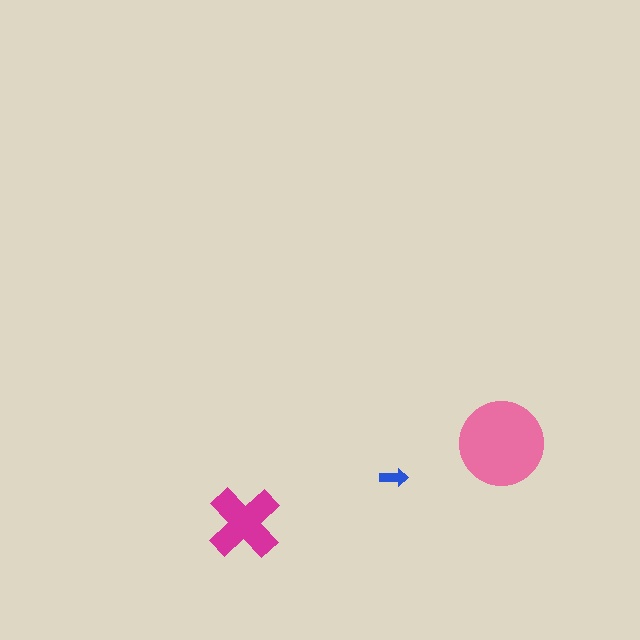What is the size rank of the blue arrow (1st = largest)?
3rd.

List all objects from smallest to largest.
The blue arrow, the magenta cross, the pink circle.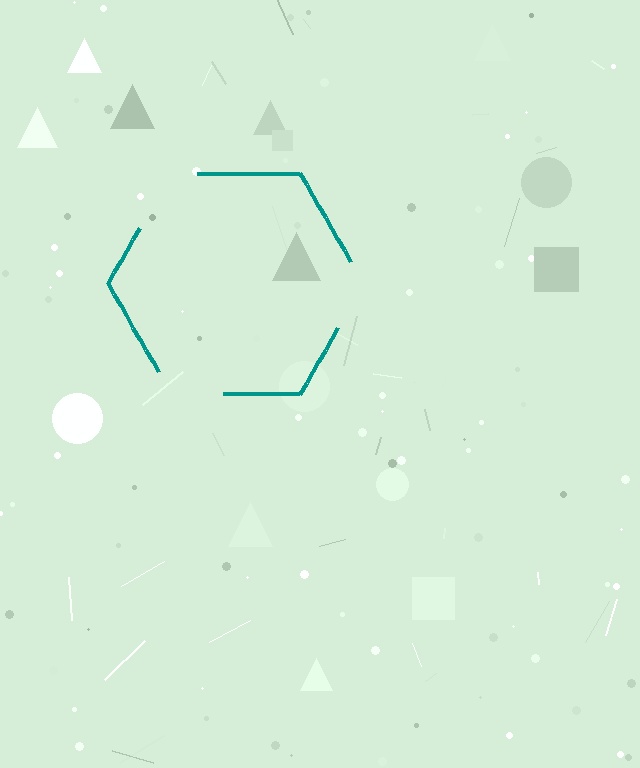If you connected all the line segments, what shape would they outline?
They would outline a hexagon.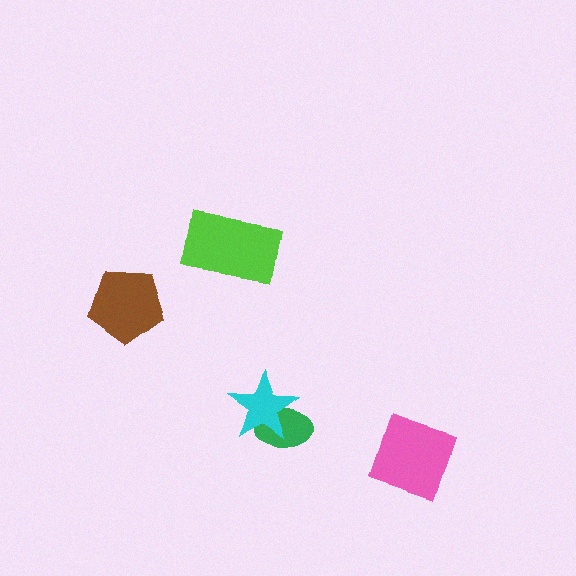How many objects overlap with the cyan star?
1 object overlaps with the cyan star.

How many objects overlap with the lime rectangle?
0 objects overlap with the lime rectangle.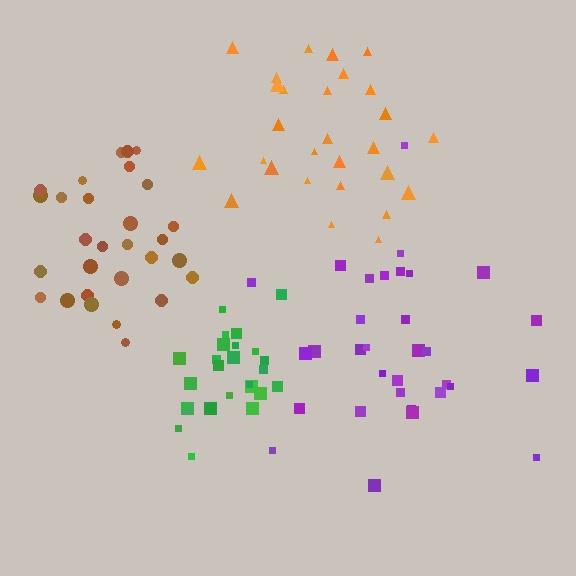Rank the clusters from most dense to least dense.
green, brown, purple, orange.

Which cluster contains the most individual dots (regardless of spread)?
Purple (32).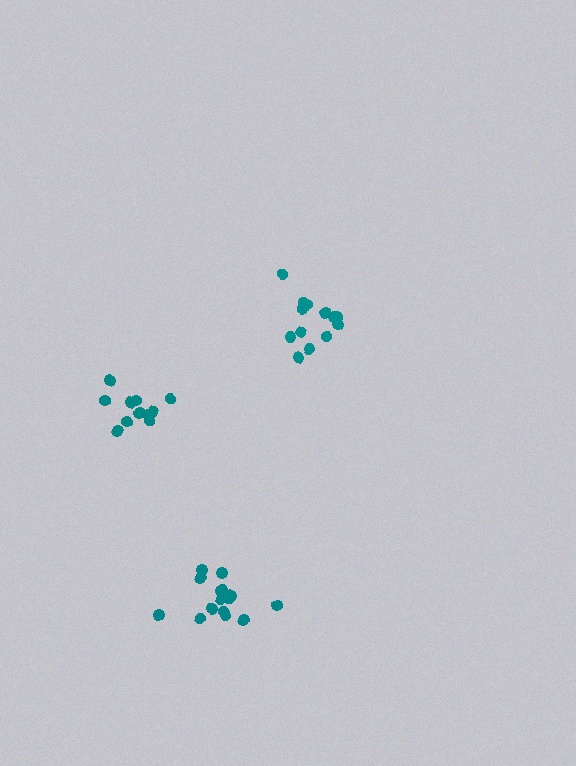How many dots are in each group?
Group 1: 16 dots, Group 2: 13 dots, Group 3: 11 dots (40 total).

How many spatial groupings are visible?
There are 3 spatial groupings.